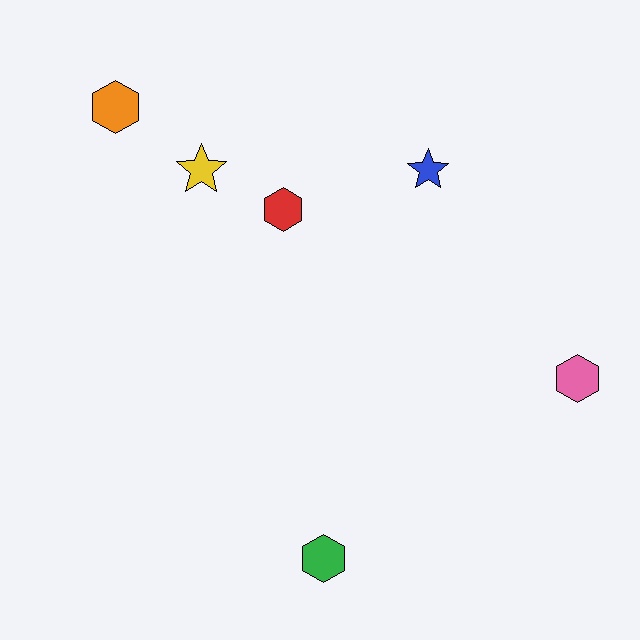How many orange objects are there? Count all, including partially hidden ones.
There is 1 orange object.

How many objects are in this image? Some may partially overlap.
There are 6 objects.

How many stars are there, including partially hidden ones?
There are 2 stars.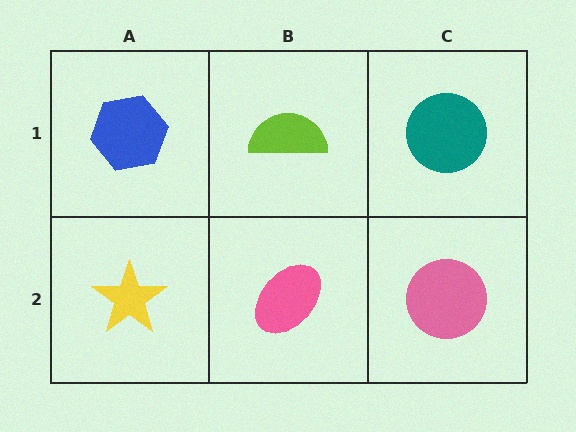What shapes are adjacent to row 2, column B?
A lime semicircle (row 1, column B), a yellow star (row 2, column A), a pink circle (row 2, column C).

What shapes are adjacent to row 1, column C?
A pink circle (row 2, column C), a lime semicircle (row 1, column B).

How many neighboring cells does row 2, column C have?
2.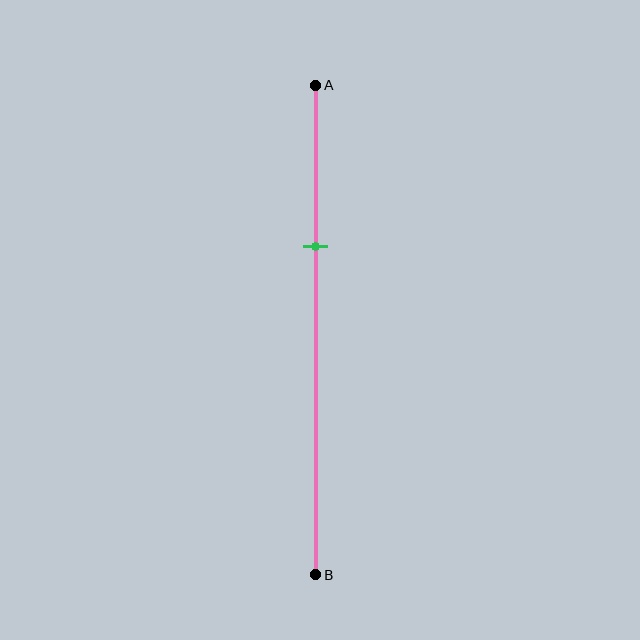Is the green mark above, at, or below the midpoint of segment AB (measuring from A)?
The green mark is above the midpoint of segment AB.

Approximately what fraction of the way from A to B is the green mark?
The green mark is approximately 35% of the way from A to B.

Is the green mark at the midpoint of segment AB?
No, the mark is at about 35% from A, not at the 50% midpoint.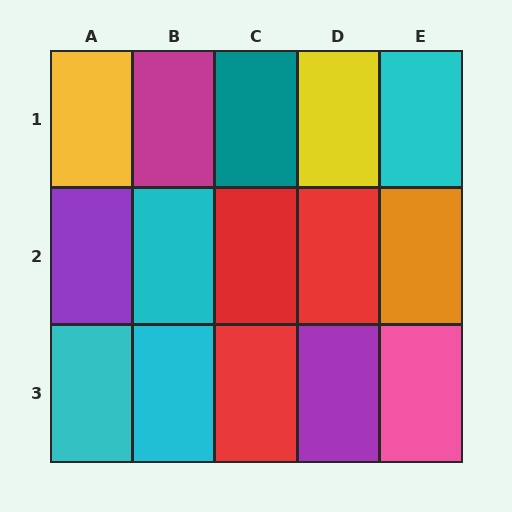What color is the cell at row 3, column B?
Cyan.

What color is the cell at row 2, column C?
Red.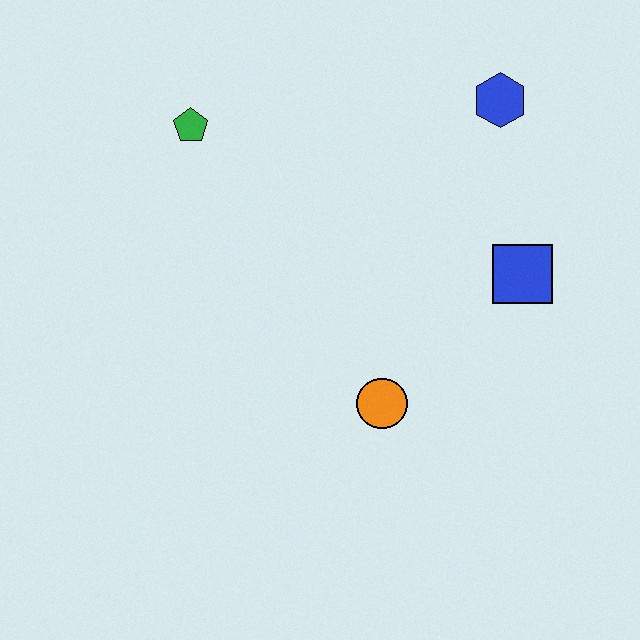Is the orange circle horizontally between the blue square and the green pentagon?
Yes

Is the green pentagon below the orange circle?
No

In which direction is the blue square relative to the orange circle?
The blue square is to the right of the orange circle.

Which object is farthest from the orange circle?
The green pentagon is farthest from the orange circle.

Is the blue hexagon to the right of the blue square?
No